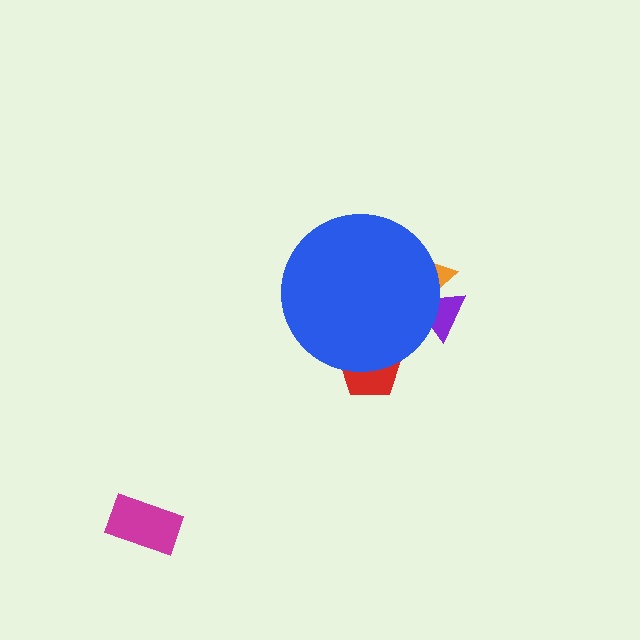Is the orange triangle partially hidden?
Yes, the orange triangle is partially hidden behind the blue circle.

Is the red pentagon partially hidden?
Yes, the red pentagon is partially hidden behind the blue circle.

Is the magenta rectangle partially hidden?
No, the magenta rectangle is fully visible.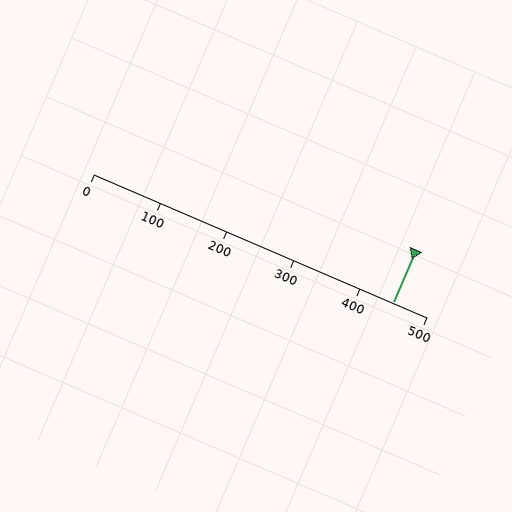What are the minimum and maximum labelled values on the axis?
The axis runs from 0 to 500.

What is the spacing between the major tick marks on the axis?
The major ticks are spaced 100 apart.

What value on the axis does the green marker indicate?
The marker indicates approximately 450.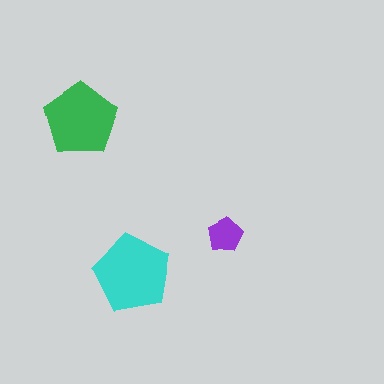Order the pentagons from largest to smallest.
the cyan one, the green one, the purple one.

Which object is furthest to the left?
The green pentagon is leftmost.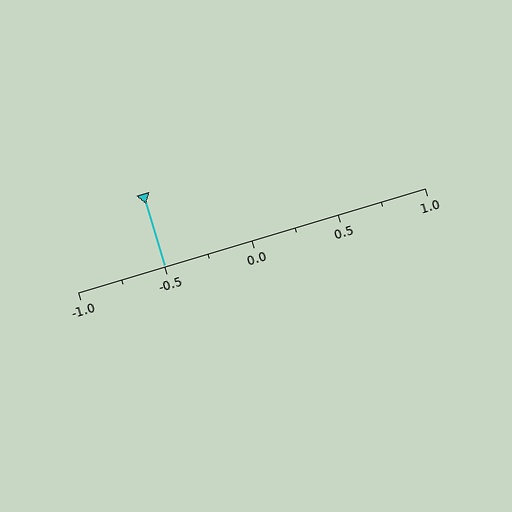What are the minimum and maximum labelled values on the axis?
The axis runs from -1.0 to 1.0.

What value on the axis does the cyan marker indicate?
The marker indicates approximately -0.5.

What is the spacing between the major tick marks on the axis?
The major ticks are spaced 0.5 apart.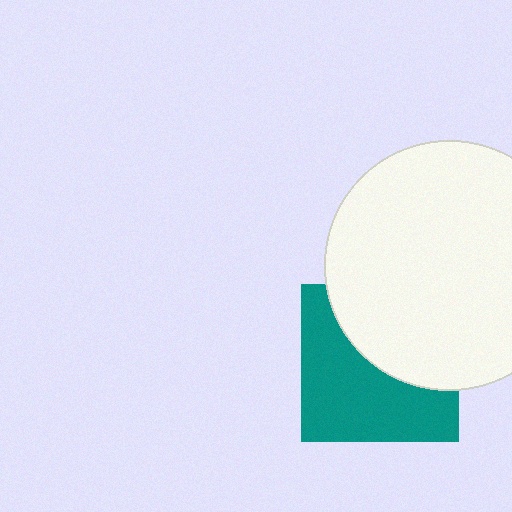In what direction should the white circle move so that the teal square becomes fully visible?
The white circle should move up. That is the shortest direction to clear the overlap and leave the teal square fully visible.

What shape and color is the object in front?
The object in front is a white circle.